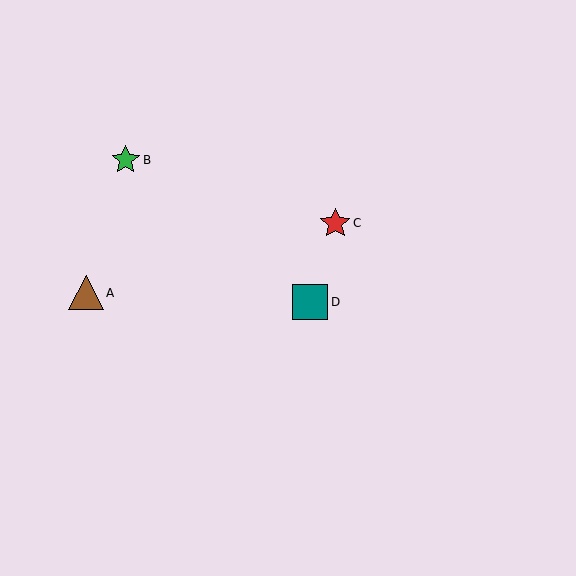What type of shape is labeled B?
Shape B is a green star.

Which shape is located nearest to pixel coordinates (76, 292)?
The brown triangle (labeled A) at (86, 293) is nearest to that location.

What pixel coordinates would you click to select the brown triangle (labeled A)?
Click at (86, 293) to select the brown triangle A.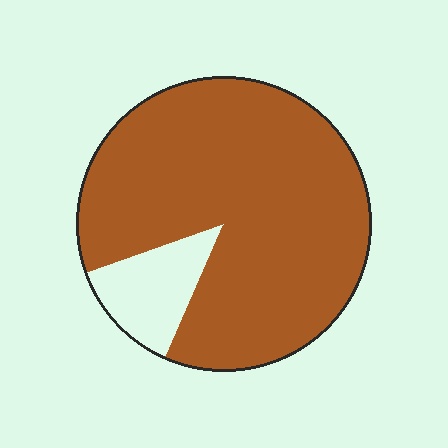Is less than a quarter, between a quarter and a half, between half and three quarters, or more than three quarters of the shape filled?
More than three quarters.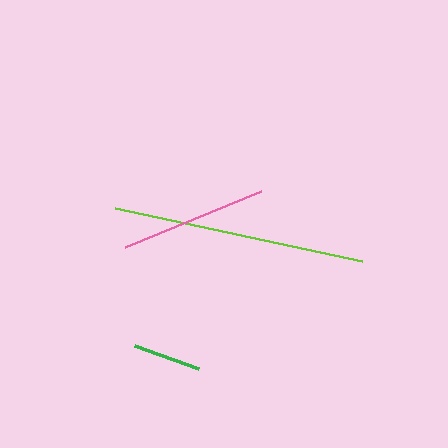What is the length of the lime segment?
The lime segment is approximately 253 pixels long.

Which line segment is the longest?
The lime line is the longest at approximately 253 pixels.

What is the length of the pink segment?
The pink segment is approximately 147 pixels long.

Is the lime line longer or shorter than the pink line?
The lime line is longer than the pink line.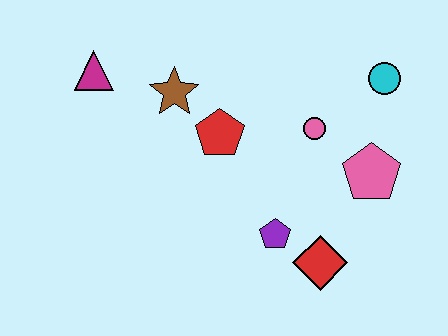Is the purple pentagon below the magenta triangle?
Yes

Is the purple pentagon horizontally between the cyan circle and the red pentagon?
Yes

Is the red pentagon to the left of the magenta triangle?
No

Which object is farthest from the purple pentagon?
The magenta triangle is farthest from the purple pentagon.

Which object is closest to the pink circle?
The pink pentagon is closest to the pink circle.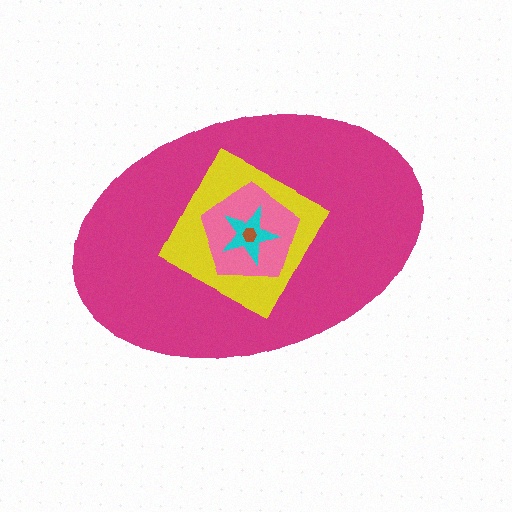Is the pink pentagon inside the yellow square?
Yes.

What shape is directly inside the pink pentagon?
The cyan star.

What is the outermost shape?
The magenta ellipse.